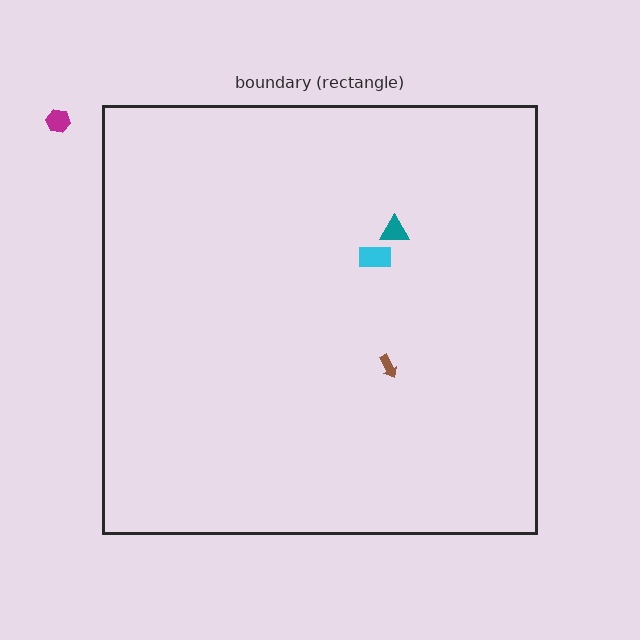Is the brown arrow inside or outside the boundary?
Inside.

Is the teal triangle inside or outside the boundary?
Inside.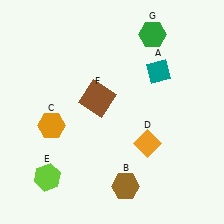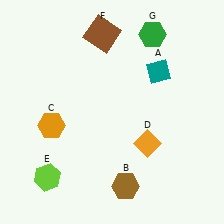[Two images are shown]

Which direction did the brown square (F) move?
The brown square (F) moved up.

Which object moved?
The brown square (F) moved up.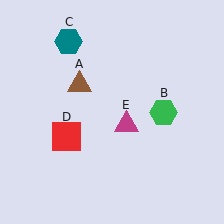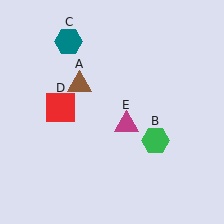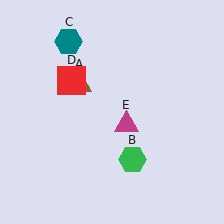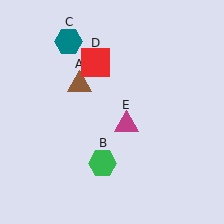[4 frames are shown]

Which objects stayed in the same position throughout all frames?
Brown triangle (object A) and teal hexagon (object C) and magenta triangle (object E) remained stationary.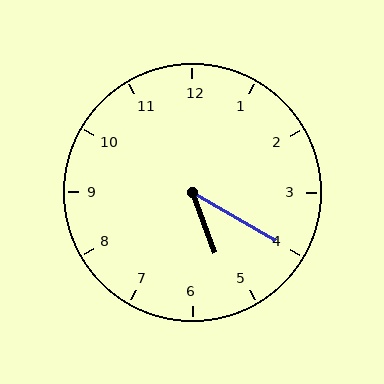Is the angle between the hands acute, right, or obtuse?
It is acute.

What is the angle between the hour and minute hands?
Approximately 40 degrees.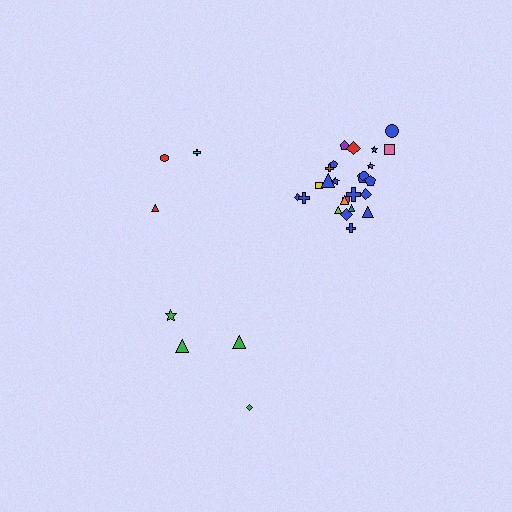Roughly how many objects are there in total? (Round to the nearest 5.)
Roughly 30 objects in total.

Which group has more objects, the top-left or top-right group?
The top-right group.